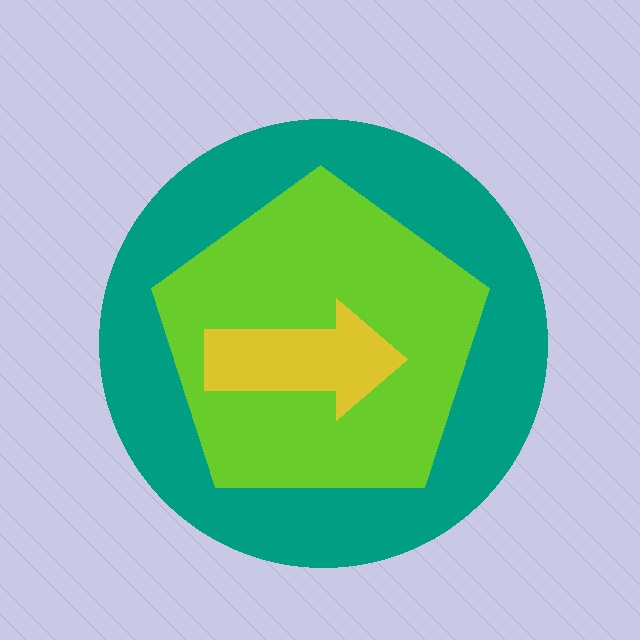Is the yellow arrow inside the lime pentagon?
Yes.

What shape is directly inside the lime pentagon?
The yellow arrow.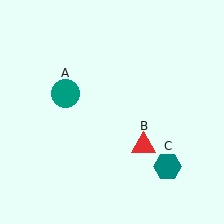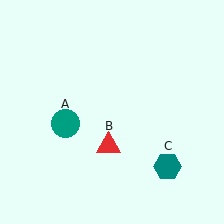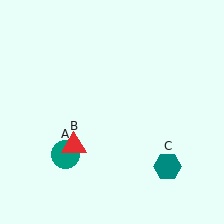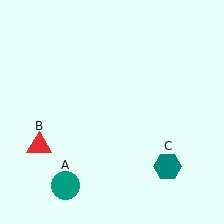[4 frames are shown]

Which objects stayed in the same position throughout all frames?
Teal hexagon (object C) remained stationary.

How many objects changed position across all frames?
2 objects changed position: teal circle (object A), red triangle (object B).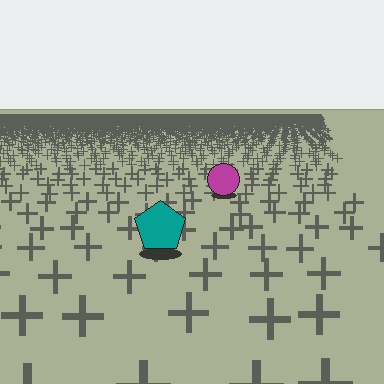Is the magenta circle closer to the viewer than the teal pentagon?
No. The teal pentagon is closer — you can tell from the texture gradient: the ground texture is coarser near it.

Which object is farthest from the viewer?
The magenta circle is farthest from the viewer. It appears smaller and the ground texture around it is denser.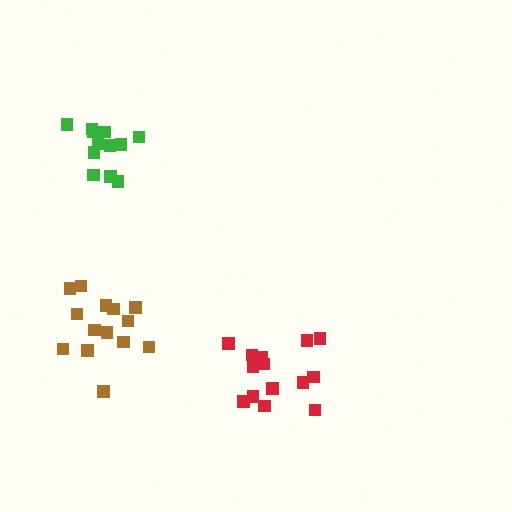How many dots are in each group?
Group 1: 14 dots, Group 2: 14 dots, Group 3: 12 dots (40 total).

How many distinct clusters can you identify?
There are 3 distinct clusters.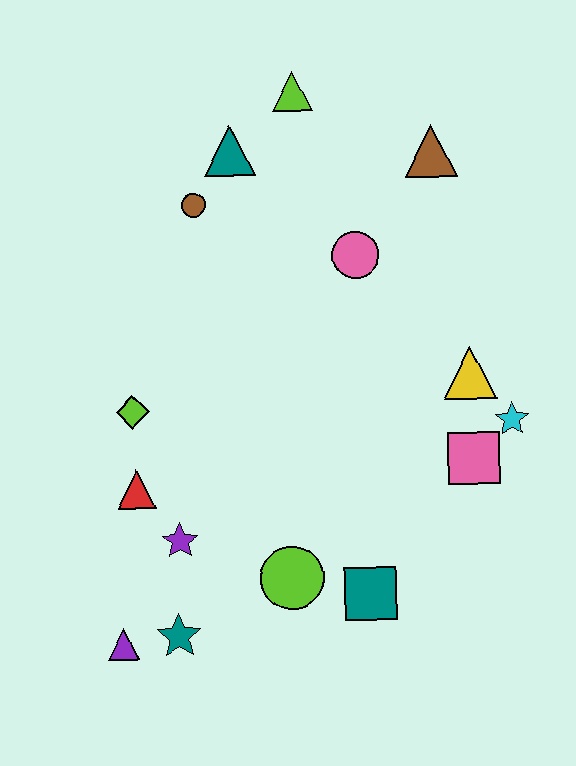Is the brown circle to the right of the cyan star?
No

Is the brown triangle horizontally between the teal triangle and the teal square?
No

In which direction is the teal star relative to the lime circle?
The teal star is to the left of the lime circle.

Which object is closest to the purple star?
The red triangle is closest to the purple star.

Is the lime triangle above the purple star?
Yes